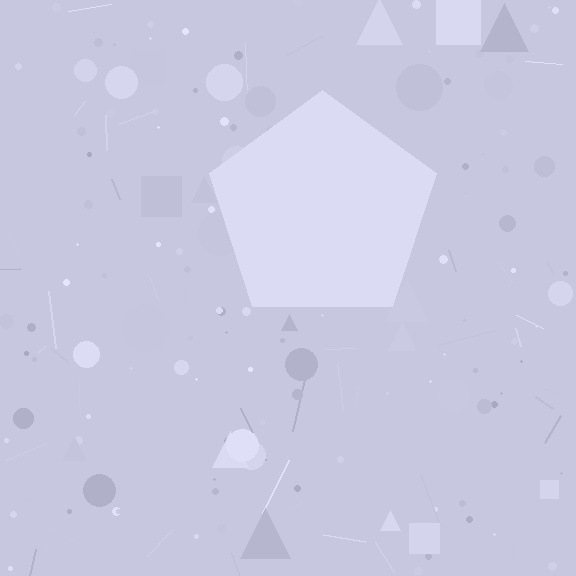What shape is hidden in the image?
A pentagon is hidden in the image.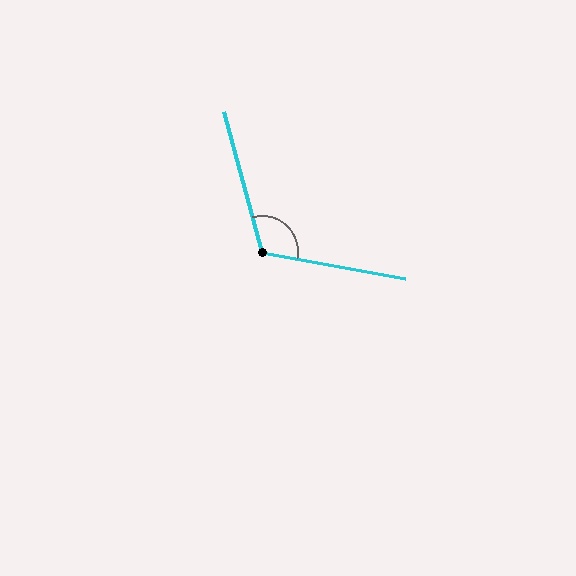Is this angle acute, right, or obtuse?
It is obtuse.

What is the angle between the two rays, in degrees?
Approximately 116 degrees.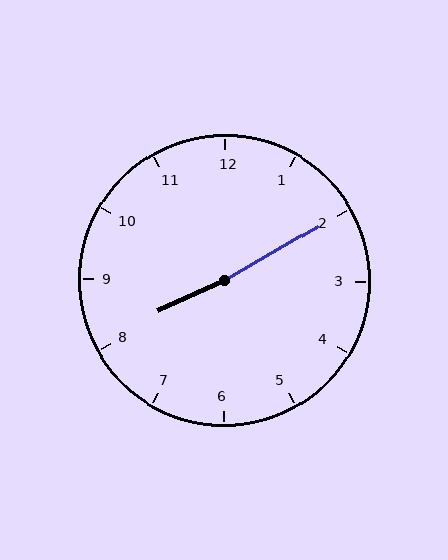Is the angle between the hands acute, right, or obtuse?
It is obtuse.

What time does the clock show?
8:10.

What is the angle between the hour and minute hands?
Approximately 175 degrees.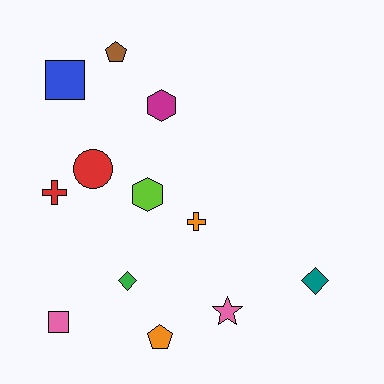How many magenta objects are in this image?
There is 1 magenta object.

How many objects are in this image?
There are 12 objects.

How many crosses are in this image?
There are 2 crosses.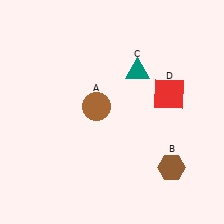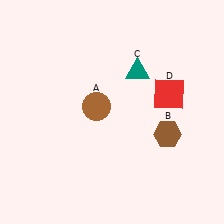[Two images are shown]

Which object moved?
The brown hexagon (B) moved up.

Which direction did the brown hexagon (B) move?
The brown hexagon (B) moved up.